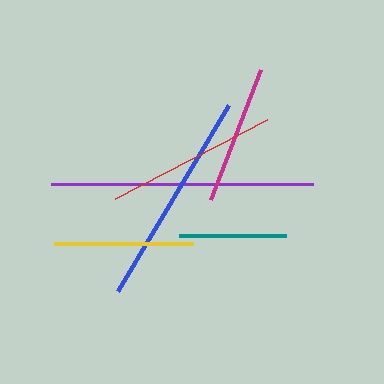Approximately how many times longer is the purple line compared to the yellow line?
The purple line is approximately 1.9 times the length of the yellow line.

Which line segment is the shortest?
The teal line is the shortest at approximately 107 pixels.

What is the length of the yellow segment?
The yellow segment is approximately 139 pixels long.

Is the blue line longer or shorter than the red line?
The blue line is longer than the red line.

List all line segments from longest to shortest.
From longest to shortest: purple, blue, red, magenta, yellow, teal.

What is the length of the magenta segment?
The magenta segment is approximately 140 pixels long.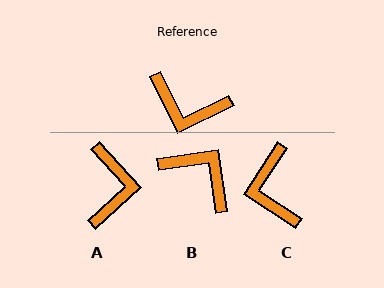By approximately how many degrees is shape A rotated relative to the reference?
Approximately 106 degrees counter-clockwise.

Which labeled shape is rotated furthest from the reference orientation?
B, about 162 degrees away.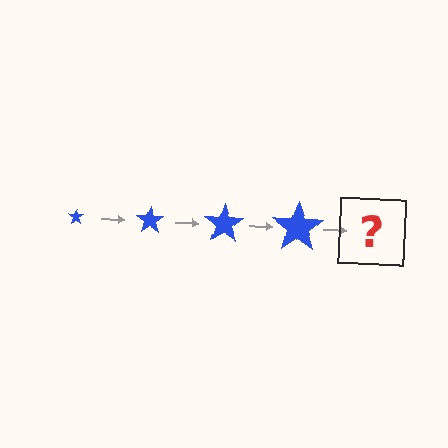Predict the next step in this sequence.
The next step is a blue star, larger than the previous one.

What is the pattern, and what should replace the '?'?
The pattern is that the star gets progressively larger each step. The '?' should be a blue star, larger than the previous one.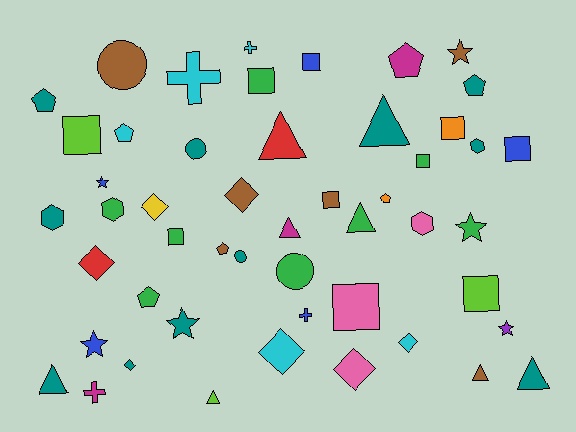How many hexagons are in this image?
There are 4 hexagons.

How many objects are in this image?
There are 50 objects.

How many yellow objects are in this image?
There is 1 yellow object.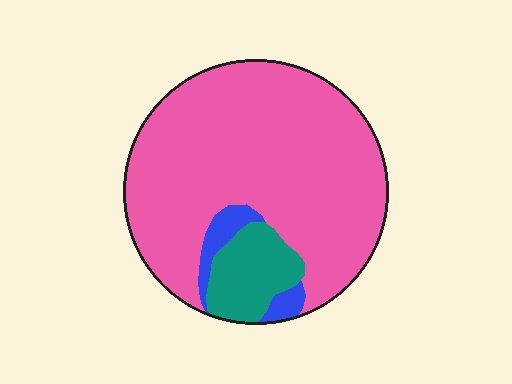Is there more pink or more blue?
Pink.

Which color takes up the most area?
Pink, at roughly 80%.